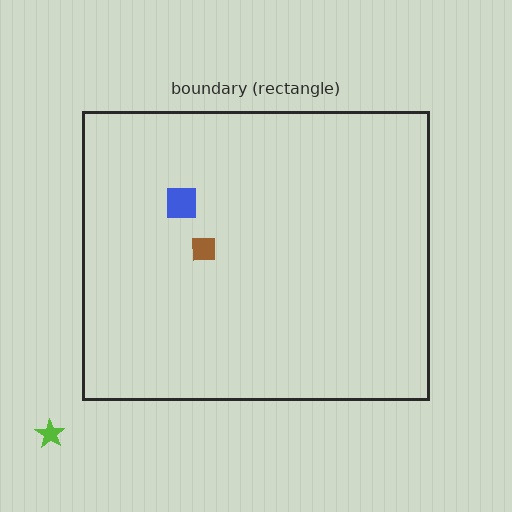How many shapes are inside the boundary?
2 inside, 1 outside.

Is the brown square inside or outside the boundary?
Inside.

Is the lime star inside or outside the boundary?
Outside.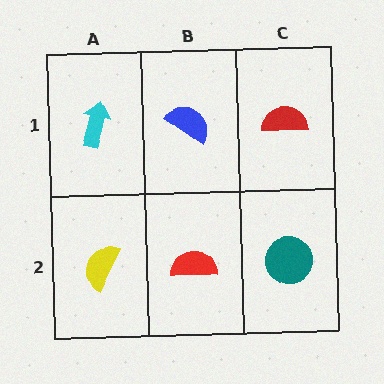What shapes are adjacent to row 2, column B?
A blue semicircle (row 1, column B), a yellow semicircle (row 2, column A), a teal circle (row 2, column C).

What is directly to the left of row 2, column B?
A yellow semicircle.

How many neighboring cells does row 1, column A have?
2.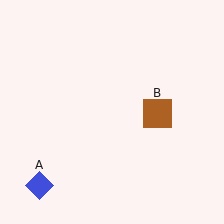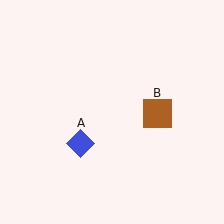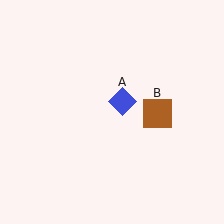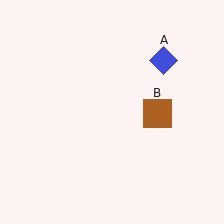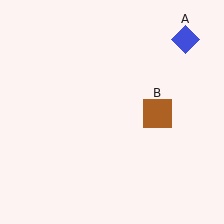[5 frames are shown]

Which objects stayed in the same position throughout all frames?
Brown square (object B) remained stationary.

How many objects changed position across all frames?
1 object changed position: blue diamond (object A).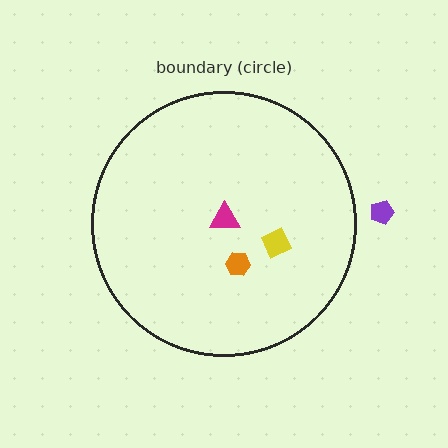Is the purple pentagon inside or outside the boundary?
Outside.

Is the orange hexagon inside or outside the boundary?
Inside.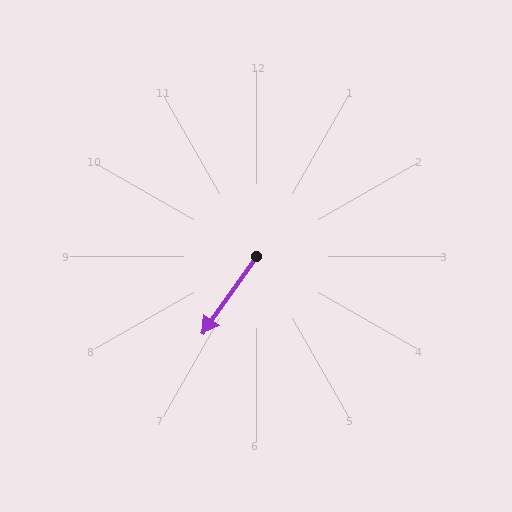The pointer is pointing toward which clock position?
Roughly 7 o'clock.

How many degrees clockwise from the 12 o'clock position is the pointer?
Approximately 215 degrees.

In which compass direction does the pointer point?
Southwest.